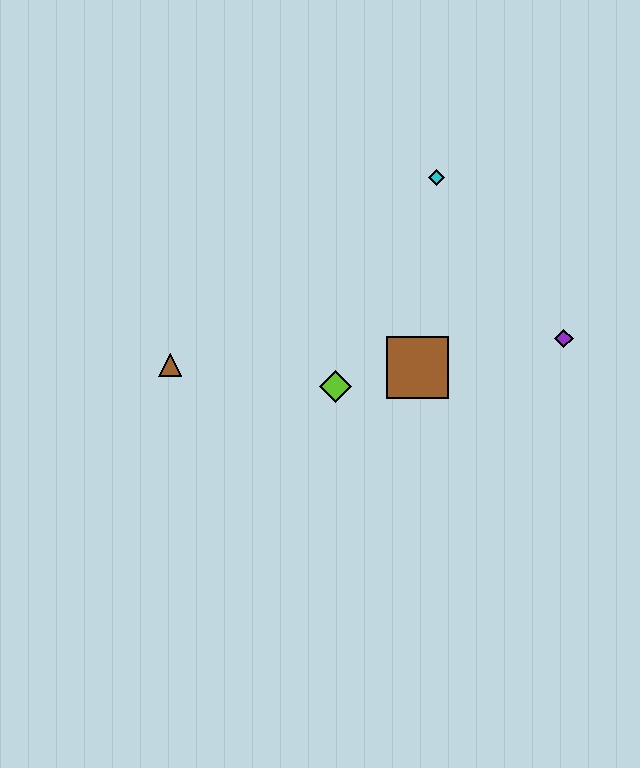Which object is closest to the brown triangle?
The lime diamond is closest to the brown triangle.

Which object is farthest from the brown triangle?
The purple diamond is farthest from the brown triangle.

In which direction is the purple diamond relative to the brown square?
The purple diamond is to the right of the brown square.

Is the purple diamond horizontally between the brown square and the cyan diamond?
No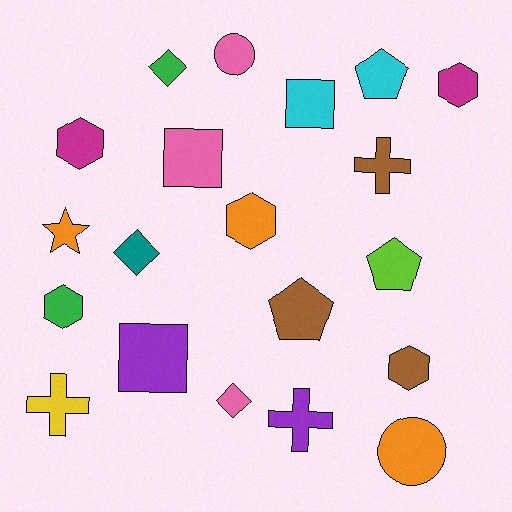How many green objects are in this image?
There are 2 green objects.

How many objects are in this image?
There are 20 objects.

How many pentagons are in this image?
There are 3 pentagons.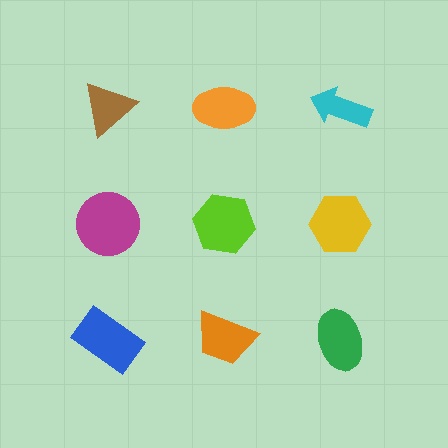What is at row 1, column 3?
A cyan arrow.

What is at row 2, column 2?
A lime hexagon.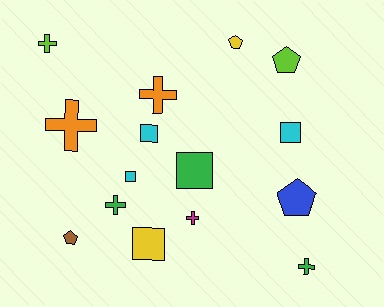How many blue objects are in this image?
There is 1 blue object.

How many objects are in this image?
There are 15 objects.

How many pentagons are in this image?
There are 4 pentagons.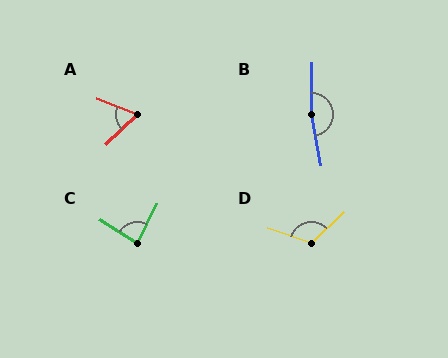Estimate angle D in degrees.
Approximately 118 degrees.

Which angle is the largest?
B, at approximately 169 degrees.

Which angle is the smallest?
A, at approximately 65 degrees.